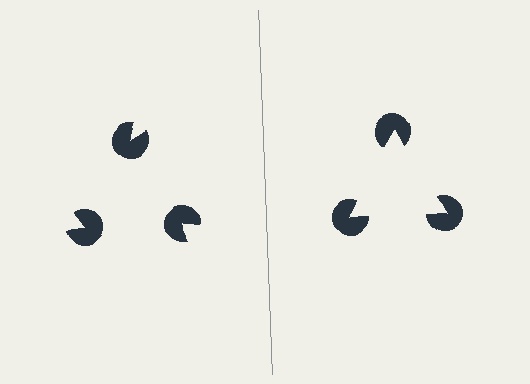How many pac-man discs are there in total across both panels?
6 — 3 on each side.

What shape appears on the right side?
An illusory triangle.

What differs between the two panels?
The pac-man discs are positioned identically on both sides; only the wedge orientations differ. On the right they align to a triangle; on the left they are misaligned.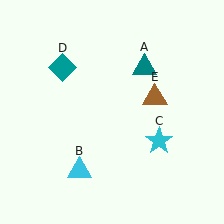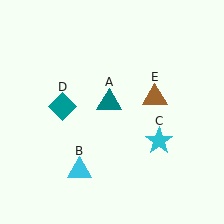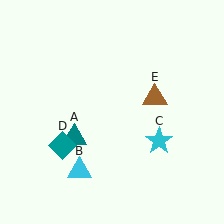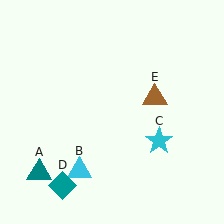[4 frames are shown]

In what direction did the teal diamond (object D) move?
The teal diamond (object D) moved down.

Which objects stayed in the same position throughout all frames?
Cyan triangle (object B) and cyan star (object C) and brown triangle (object E) remained stationary.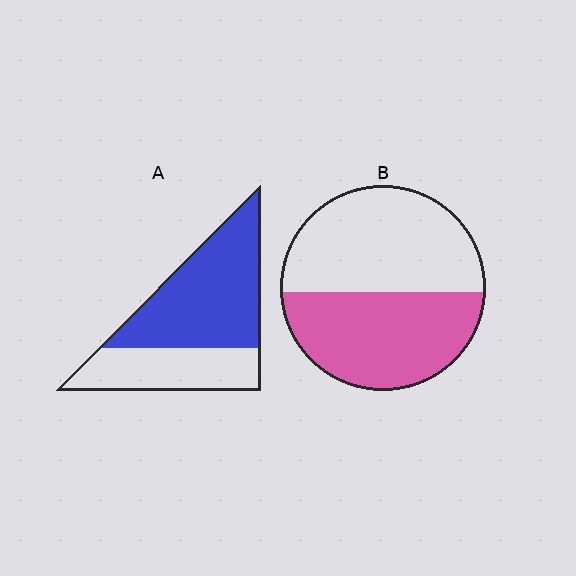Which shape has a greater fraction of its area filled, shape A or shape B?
Shape A.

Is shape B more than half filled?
Roughly half.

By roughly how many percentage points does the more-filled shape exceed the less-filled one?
By roughly 15 percentage points (A over B).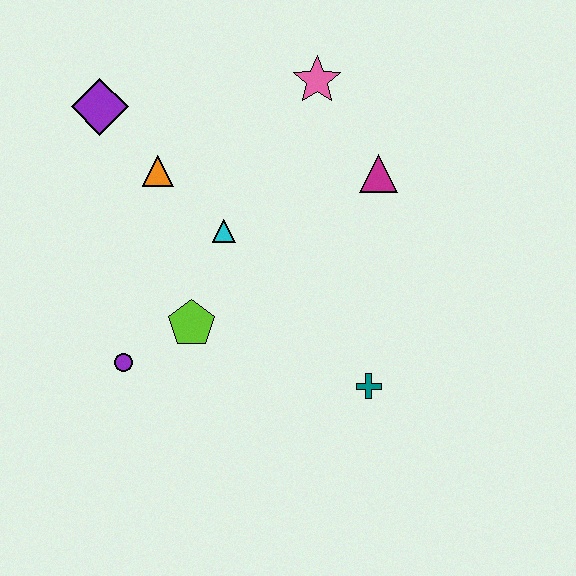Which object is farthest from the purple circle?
The pink star is farthest from the purple circle.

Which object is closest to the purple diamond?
The orange triangle is closest to the purple diamond.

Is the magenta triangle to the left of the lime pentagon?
No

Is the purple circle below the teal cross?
No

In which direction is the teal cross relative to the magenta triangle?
The teal cross is below the magenta triangle.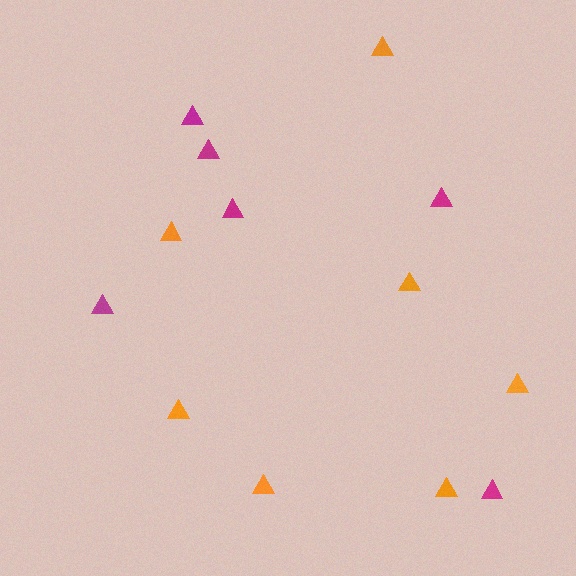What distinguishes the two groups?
There are 2 groups: one group of magenta triangles (6) and one group of orange triangles (7).